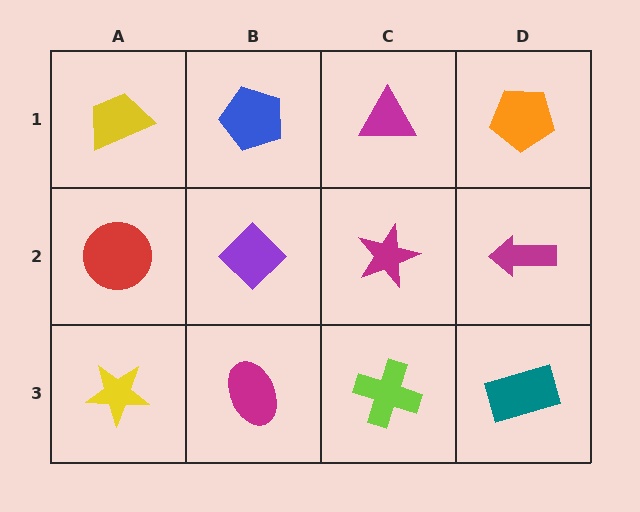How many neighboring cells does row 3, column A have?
2.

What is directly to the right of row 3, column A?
A magenta ellipse.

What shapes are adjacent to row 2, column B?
A blue pentagon (row 1, column B), a magenta ellipse (row 3, column B), a red circle (row 2, column A), a magenta star (row 2, column C).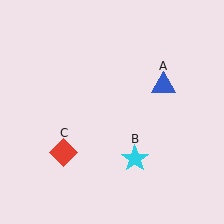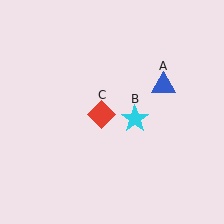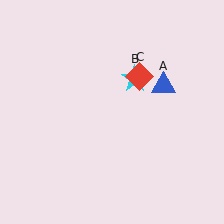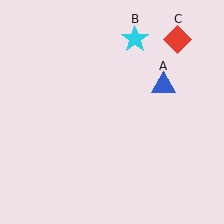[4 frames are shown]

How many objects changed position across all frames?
2 objects changed position: cyan star (object B), red diamond (object C).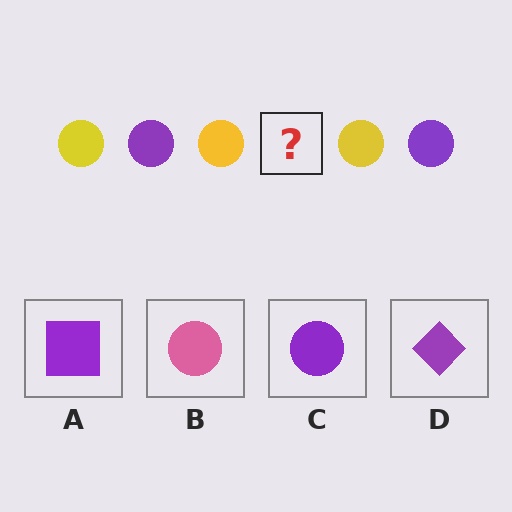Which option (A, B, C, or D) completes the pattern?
C.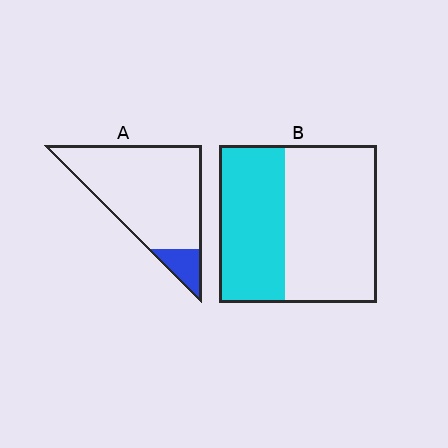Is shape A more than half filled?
No.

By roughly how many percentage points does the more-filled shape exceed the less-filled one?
By roughly 30 percentage points (B over A).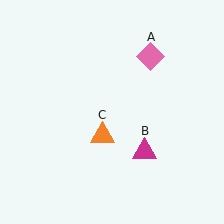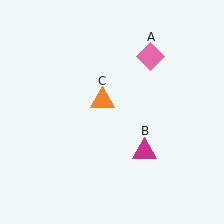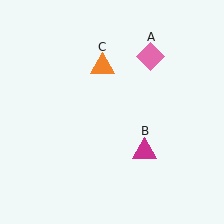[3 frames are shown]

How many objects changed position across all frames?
1 object changed position: orange triangle (object C).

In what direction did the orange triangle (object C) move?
The orange triangle (object C) moved up.